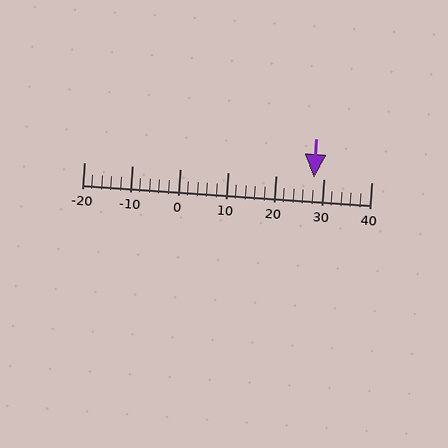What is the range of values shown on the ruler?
The ruler shows values from -20 to 40.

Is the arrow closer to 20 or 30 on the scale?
The arrow is closer to 30.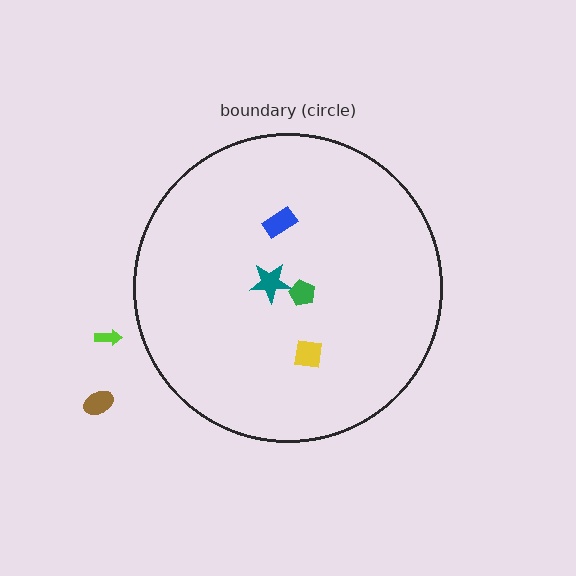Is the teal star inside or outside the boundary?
Inside.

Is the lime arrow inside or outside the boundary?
Outside.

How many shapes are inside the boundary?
4 inside, 2 outside.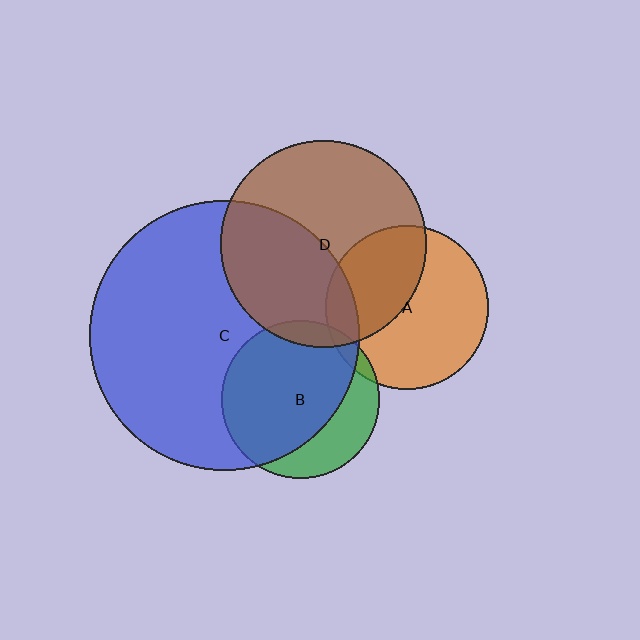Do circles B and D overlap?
Yes.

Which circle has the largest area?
Circle C (blue).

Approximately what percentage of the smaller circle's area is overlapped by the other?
Approximately 10%.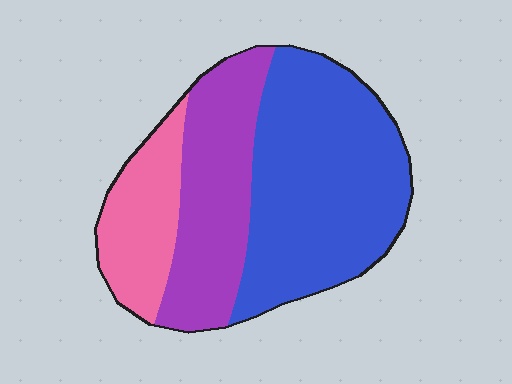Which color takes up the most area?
Blue, at roughly 50%.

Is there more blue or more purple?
Blue.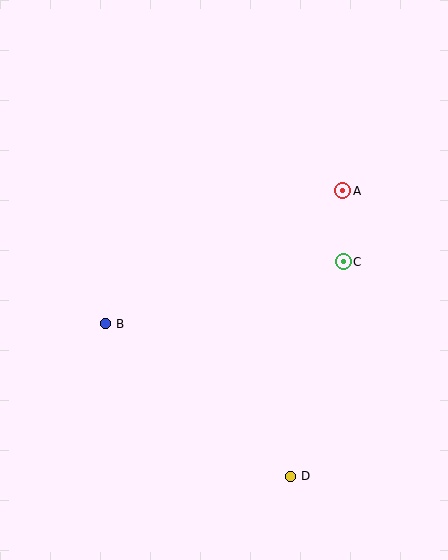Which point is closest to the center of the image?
Point C at (343, 262) is closest to the center.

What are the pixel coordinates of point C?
Point C is at (343, 262).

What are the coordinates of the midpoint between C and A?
The midpoint between C and A is at (343, 226).